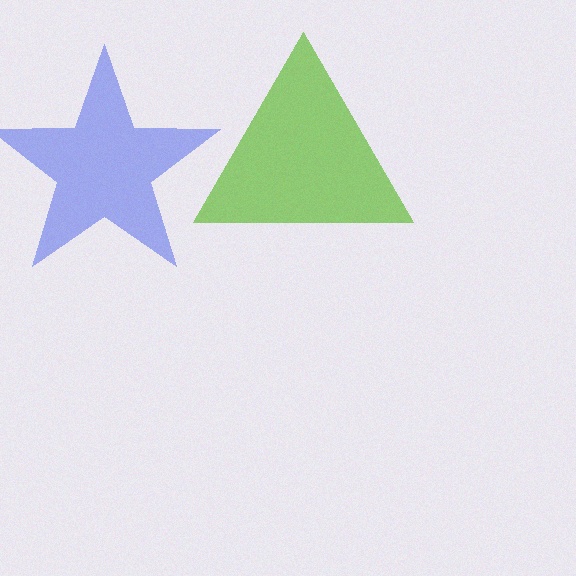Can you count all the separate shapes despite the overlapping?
Yes, there are 2 separate shapes.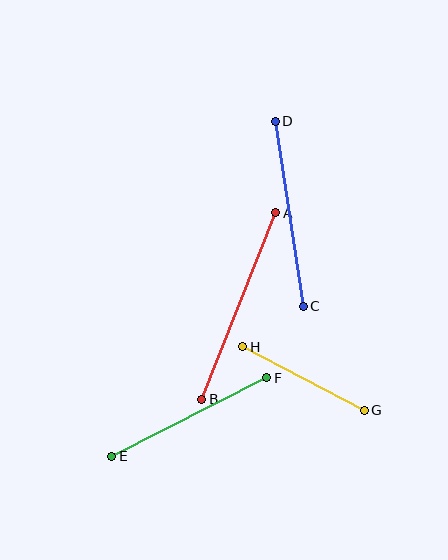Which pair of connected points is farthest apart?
Points A and B are farthest apart.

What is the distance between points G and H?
The distance is approximately 137 pixels.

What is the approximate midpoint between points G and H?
The midpoint is at approximately (303, 379) pixels.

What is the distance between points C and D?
The distance is approximately 187 pixels.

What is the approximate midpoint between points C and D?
The midpoint is at approximately (289, 214) pixels.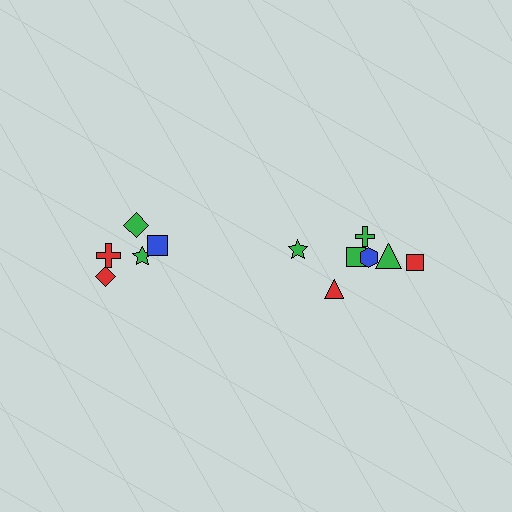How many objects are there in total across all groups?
There are 12 objects.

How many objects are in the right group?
There are 7 objects.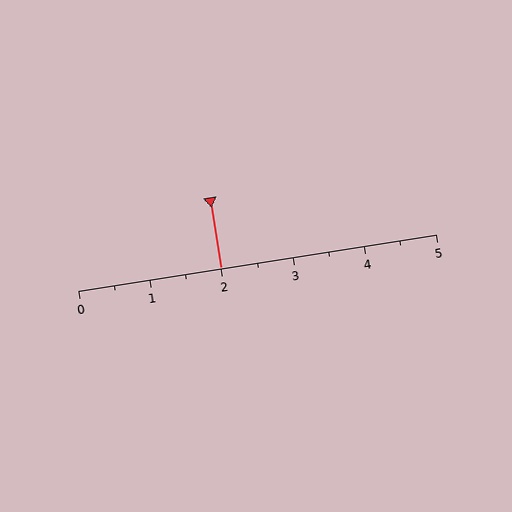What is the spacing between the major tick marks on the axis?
The major ticks are spaced 1 apart.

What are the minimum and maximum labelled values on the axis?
The axis runs from 0 to 5.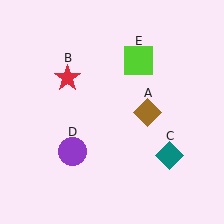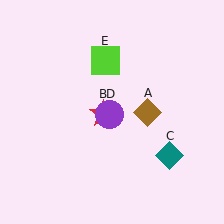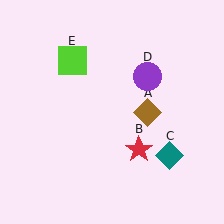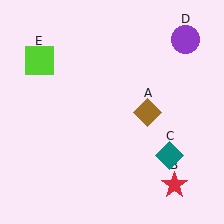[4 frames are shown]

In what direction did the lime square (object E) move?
The lime square (object E) moved left.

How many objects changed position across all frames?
3 objects changed position: red star (object B), purple circle (object D), lime square (object E).